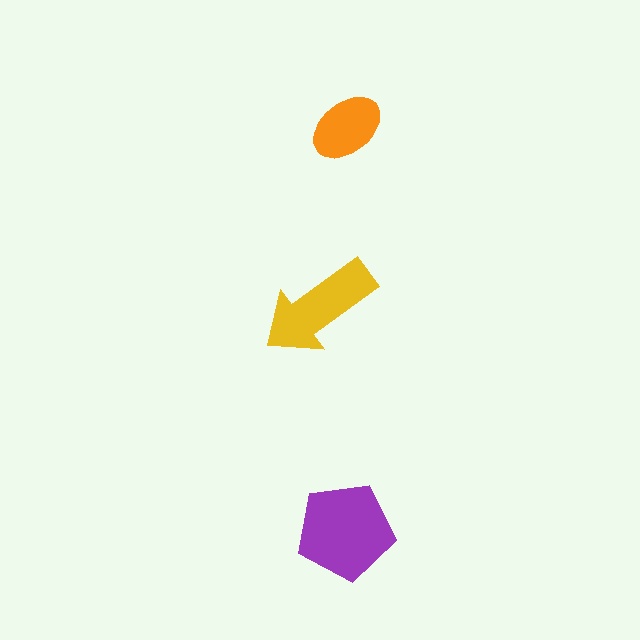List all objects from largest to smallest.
The purple pentagon, the yellow arrow, the orange ellipse.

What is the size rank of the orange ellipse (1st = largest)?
3rd.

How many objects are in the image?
There are 3 objects in the image.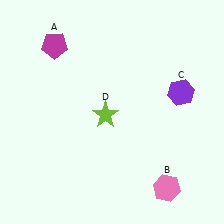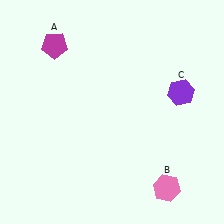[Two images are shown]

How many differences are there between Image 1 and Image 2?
There is 1 difference between the two images.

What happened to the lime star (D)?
The lime star (D) was removed in Image 2. It was in the bottom-left area of Image 1.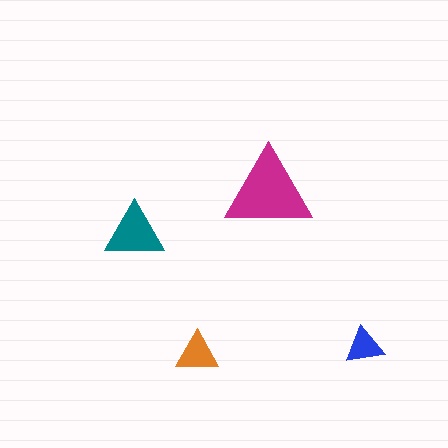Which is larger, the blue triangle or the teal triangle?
The teal one.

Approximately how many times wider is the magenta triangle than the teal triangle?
About 1.5 times wider.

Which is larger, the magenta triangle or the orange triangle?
The magenta one.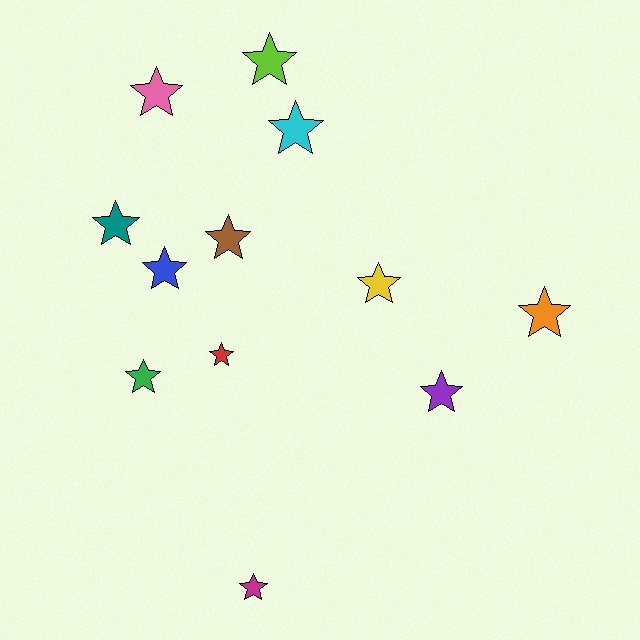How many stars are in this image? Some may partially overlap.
There are 12 stars.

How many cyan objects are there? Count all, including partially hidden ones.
There is 1 cyan object.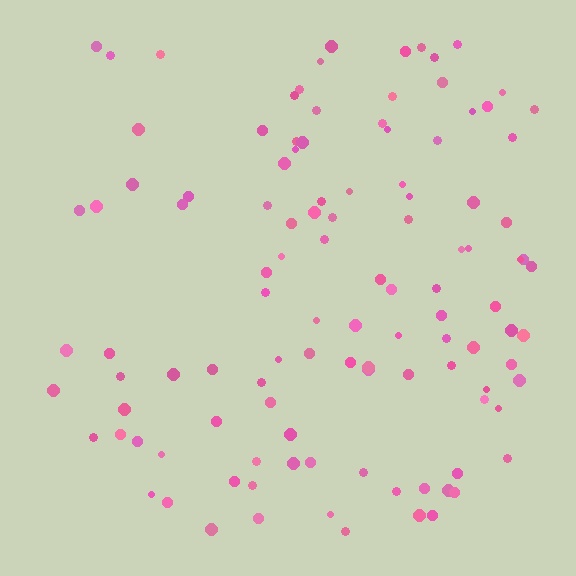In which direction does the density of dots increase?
From left to right, with the right side densest.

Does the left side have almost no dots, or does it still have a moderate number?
Still a moderate number, just noticeably fewer than the right.